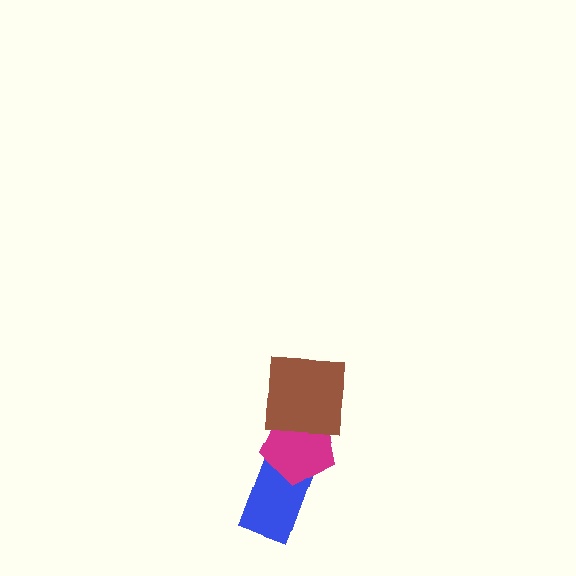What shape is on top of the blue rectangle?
The magenta pentagon is on top of the blue rectangle.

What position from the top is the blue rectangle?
The blue rectangle is 3rd from the top.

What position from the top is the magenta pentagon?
The magenta pentagon is 2nd from the top.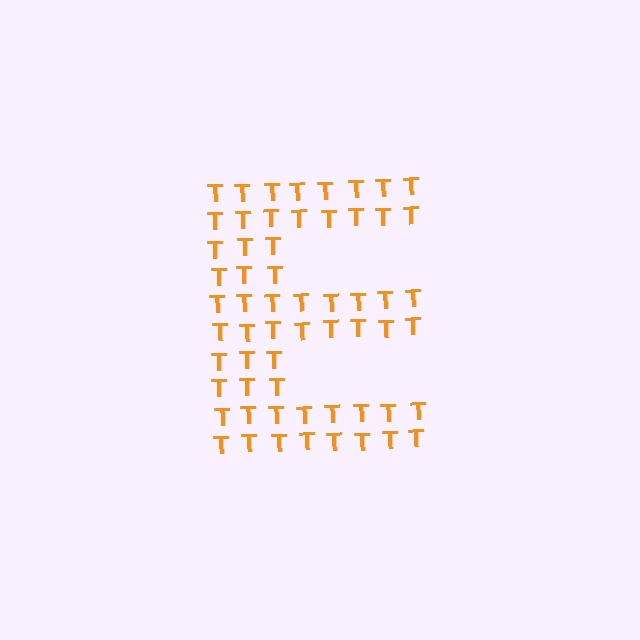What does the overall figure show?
The overall figure shows the letter E.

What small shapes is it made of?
It is made of small letter T's.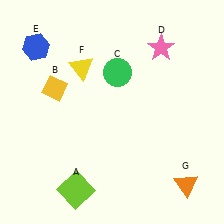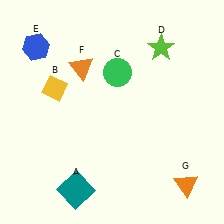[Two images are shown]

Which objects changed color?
A changed from lime to teal. D changed from pink to lime. F changed from yellow to orange.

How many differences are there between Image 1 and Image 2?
There are 3 differences between the two images.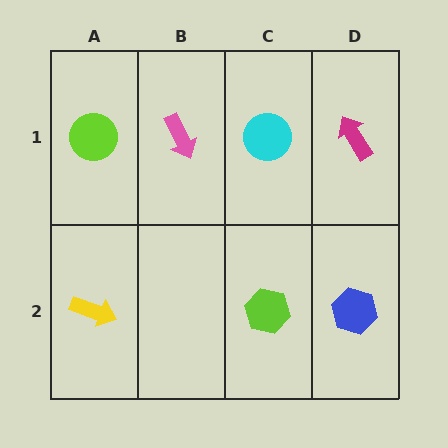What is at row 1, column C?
A cyan circle.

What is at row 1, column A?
A lime circle.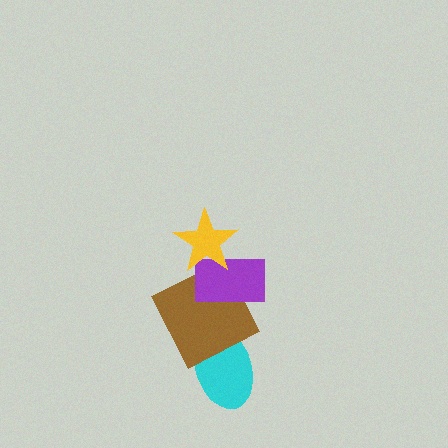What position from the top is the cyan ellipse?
The cyan ellipse is 4th from the top.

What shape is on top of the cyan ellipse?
The brown square is on top of the cyan ellipse.